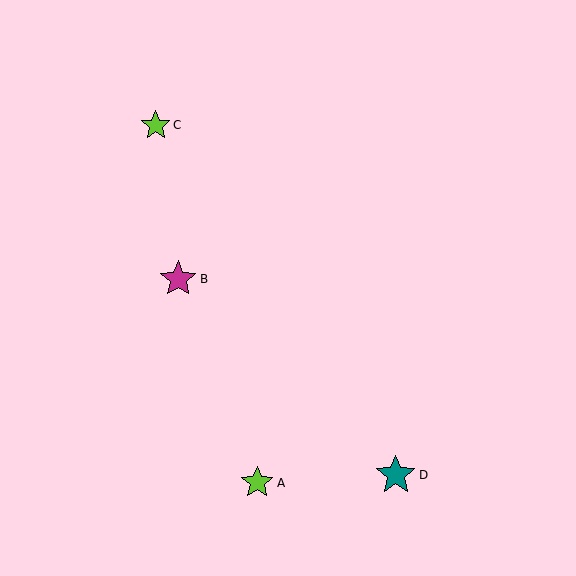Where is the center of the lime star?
The center of the lime star is at (156, 125).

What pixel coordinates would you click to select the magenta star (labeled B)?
Click at (178, 279) to select the magenta star B.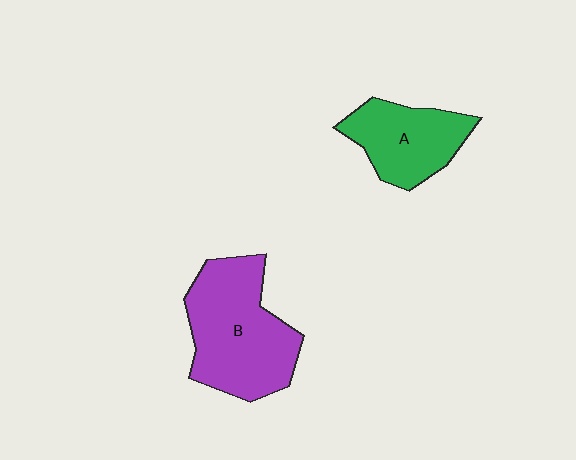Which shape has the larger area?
Shape B (purple).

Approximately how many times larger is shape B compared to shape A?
Approximately 1.5 times.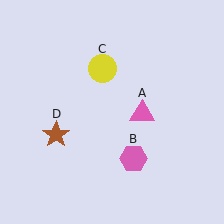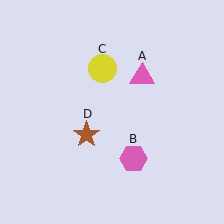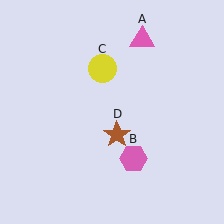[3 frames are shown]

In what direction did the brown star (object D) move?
The brown star (object D) moved right.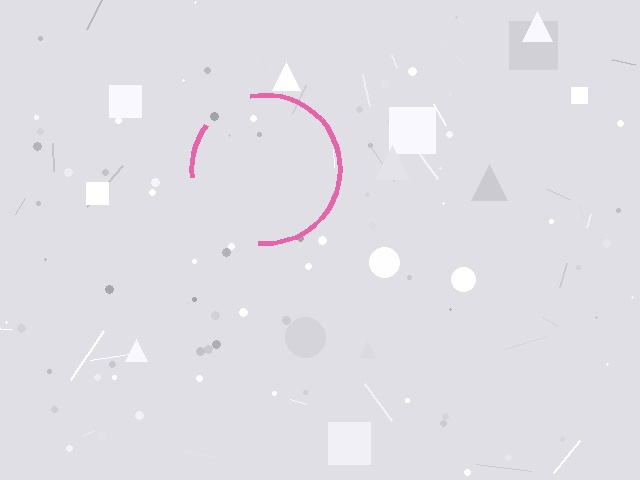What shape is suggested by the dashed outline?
The dashed outline suggests a circle.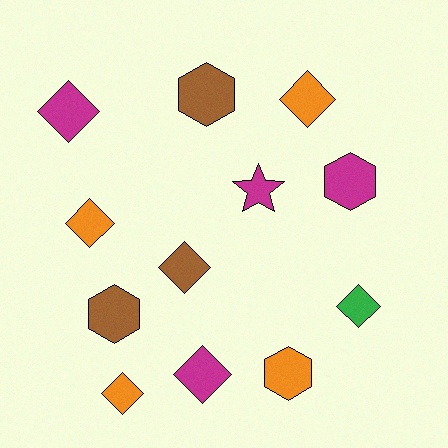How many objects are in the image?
There are 12 objects.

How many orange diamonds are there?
There are 3 orange diamonds.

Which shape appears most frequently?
Diamond, with 7 objects.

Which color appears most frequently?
Orange, with 4 objects.